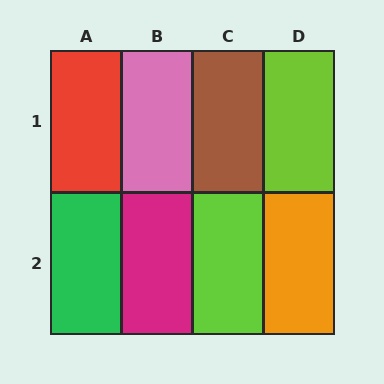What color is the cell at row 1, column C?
Brown.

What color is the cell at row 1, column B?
Pink.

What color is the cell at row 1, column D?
Lime.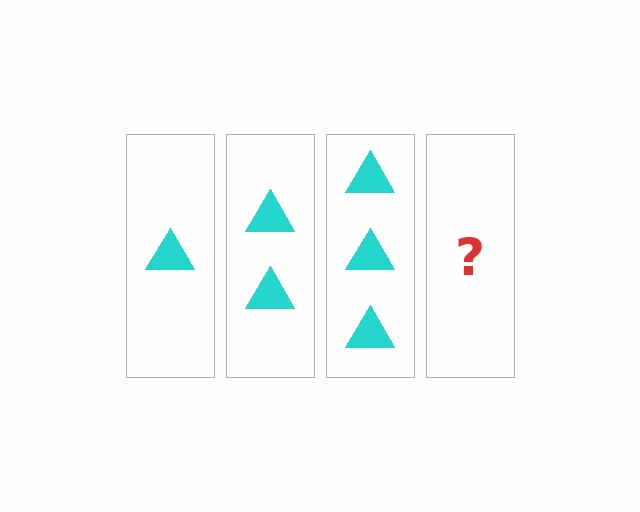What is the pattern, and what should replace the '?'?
The pattern is that each step adds one more triangle. The '?' should be 4 triangles.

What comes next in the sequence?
The next element should be 4 triangles.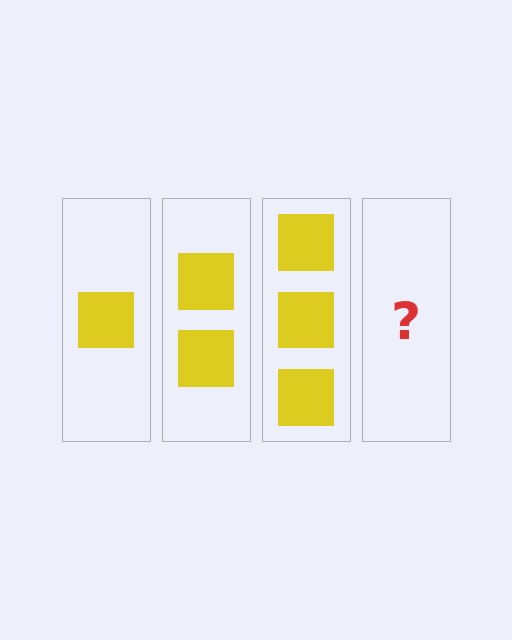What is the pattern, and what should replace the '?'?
The pattern is that each step adds one more square. The '?' should be 4 squares.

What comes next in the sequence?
The next element should be 4 squares.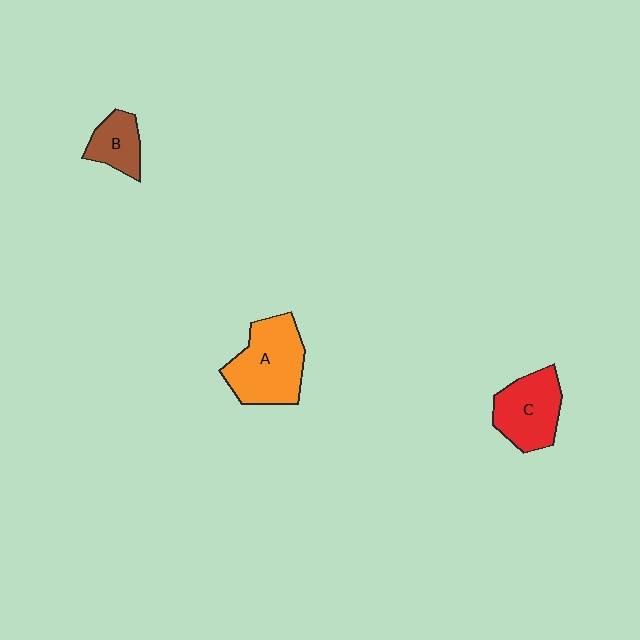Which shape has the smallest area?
Shape B (brown).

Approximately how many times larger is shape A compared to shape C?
Approximately 1.3 times.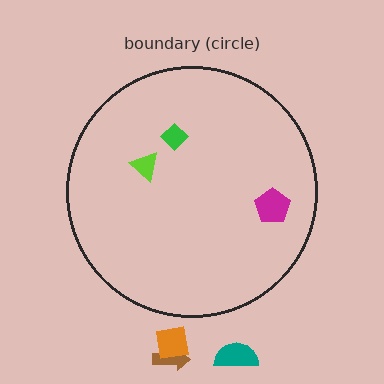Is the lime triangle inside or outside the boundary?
Inside.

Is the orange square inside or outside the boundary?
Outside.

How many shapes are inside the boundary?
3 inside, 3 outside.